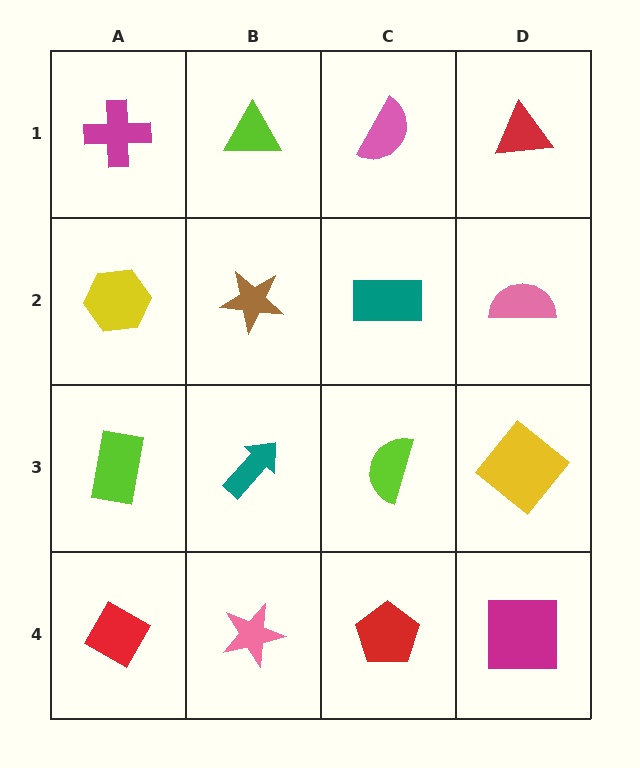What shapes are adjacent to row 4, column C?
A lime semicircle (row 3, column C), a pink star (row 4, column B), a magenta square (row 4, column D).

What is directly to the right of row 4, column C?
A magenta square.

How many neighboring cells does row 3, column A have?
3.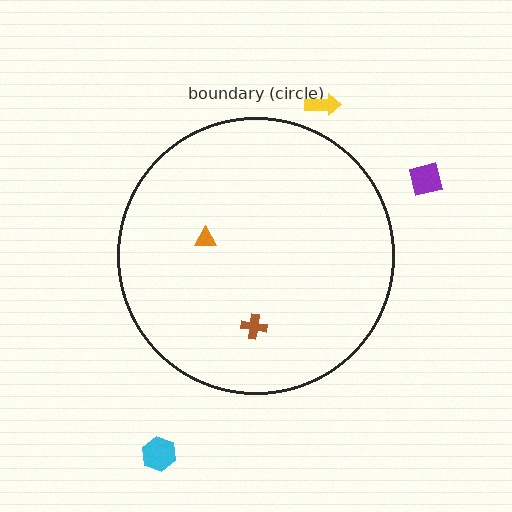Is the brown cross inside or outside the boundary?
Inside.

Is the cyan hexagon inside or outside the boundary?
Outside.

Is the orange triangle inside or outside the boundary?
Inside.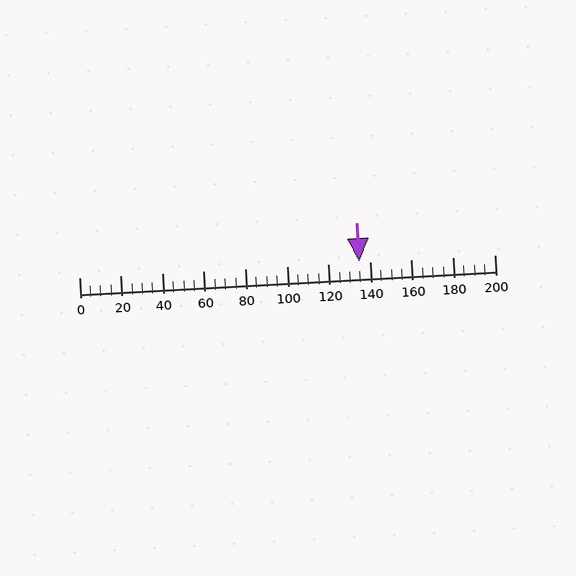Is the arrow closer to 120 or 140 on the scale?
The arrow is closer to 140.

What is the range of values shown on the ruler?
The ruler shows values from 0 to 200.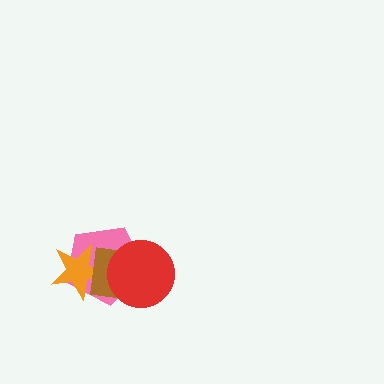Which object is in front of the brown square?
The red circle is in front of the brown square.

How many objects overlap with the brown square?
3 objects overlap with the brown square.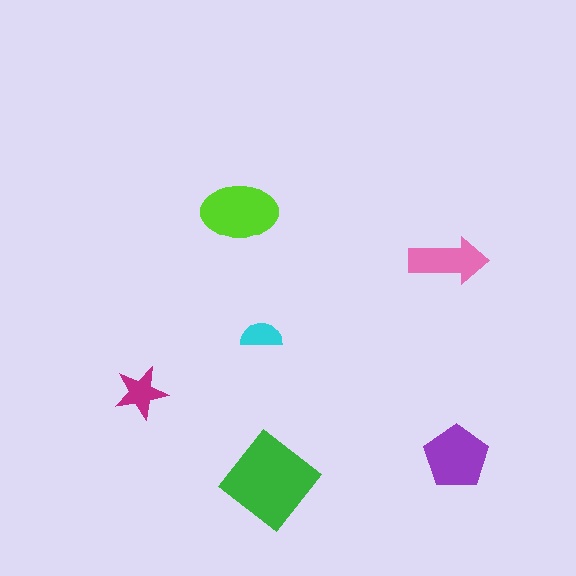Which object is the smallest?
The cyan semicircle.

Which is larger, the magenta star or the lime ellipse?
The lime ellipse.